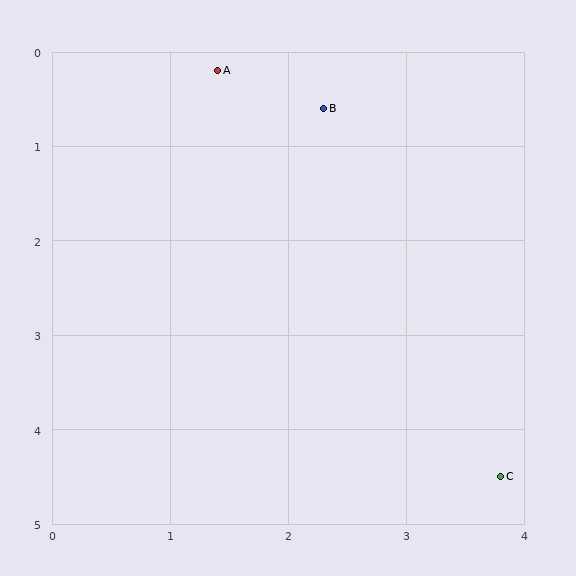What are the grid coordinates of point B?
Point B is at approximately (2.3, 0.6).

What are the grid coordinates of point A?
Point A is at approximately (1.4, 0.2).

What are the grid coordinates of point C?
Point C is at approximately (3.8, 4.5).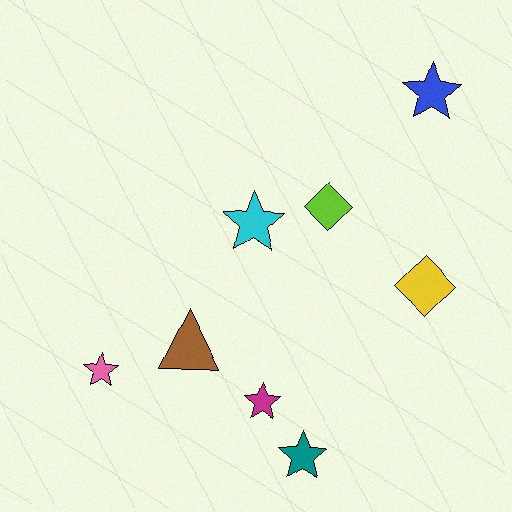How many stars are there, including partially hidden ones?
There are 5 stars.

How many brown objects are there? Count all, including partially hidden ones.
There is 1 brown object.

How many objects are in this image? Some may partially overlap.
There are 8 objects.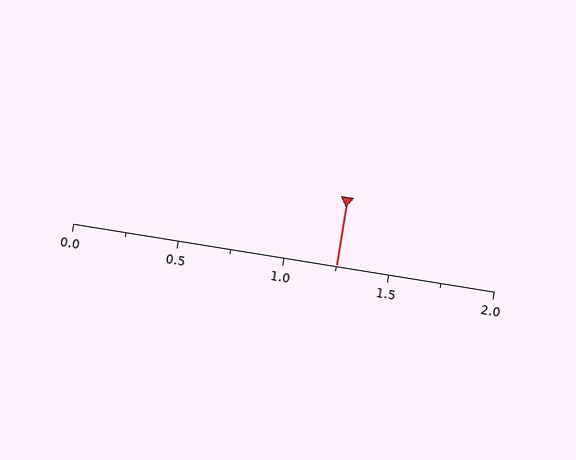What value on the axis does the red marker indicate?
The marker indicates approximately 1.25.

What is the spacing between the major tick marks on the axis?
The major ticks are spaced 0.5 apart.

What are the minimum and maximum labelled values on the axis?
The axis runs from 0.0 to 2.0.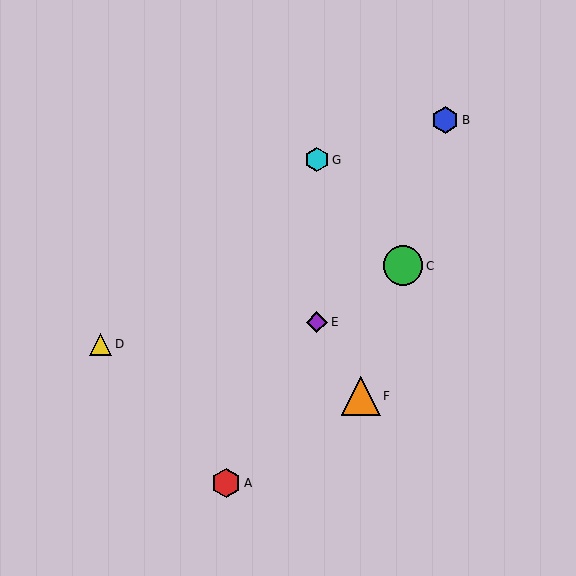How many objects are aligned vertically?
2 objects (E, G) are aligned vertically.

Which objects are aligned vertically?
Objects E, G are aligned vertically.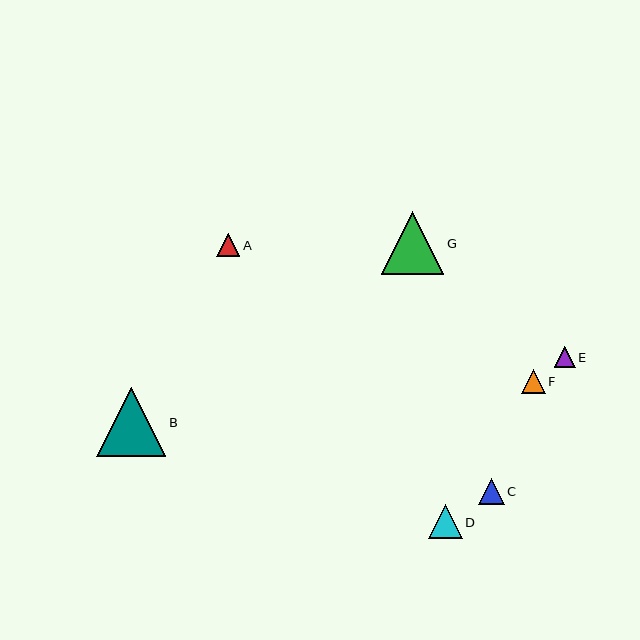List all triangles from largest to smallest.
From largest to smallest: B, G, D, C, F, A, E.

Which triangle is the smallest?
Triangle E is the smallest with a size of approximately 21 pixels.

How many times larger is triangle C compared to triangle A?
Triangle C is approximately 1.1 times the size of triangle A.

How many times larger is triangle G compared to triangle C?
Triangle G is approximately 2.4 times the size of triangle C.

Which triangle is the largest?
Triangle B is the largest with a size of approximately 69 pixels.